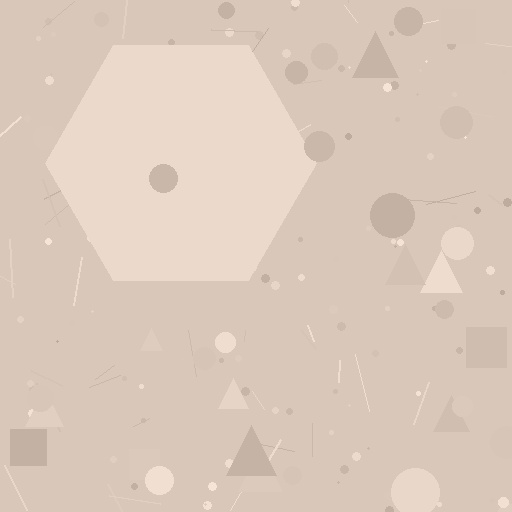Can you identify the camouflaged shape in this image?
The camouflaged shape is a hexagon.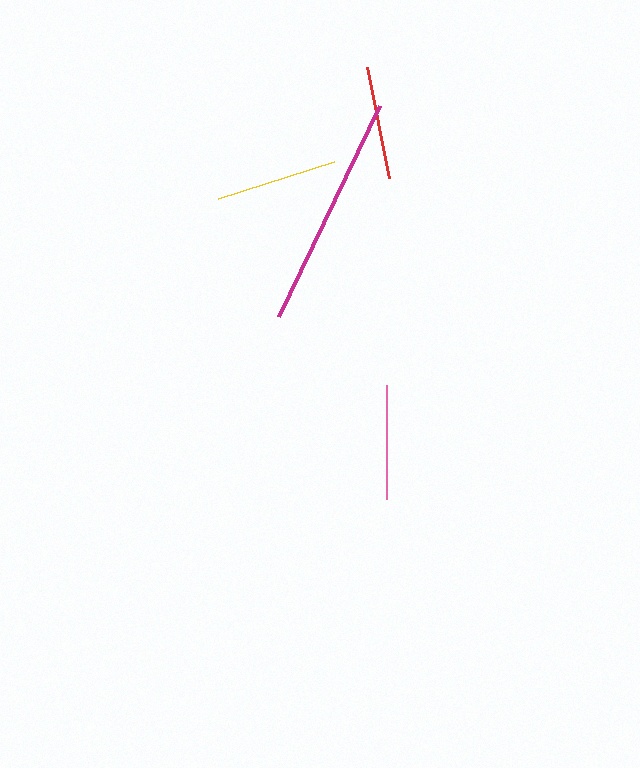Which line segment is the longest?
The magenta line is the longest at approximately 234 pixels.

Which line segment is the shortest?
The red line is the shortest at approximately 113 pixels.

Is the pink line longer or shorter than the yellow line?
The yellow line is longer than the pink line.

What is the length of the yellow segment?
The yellow segment is approximately 122 pixels long.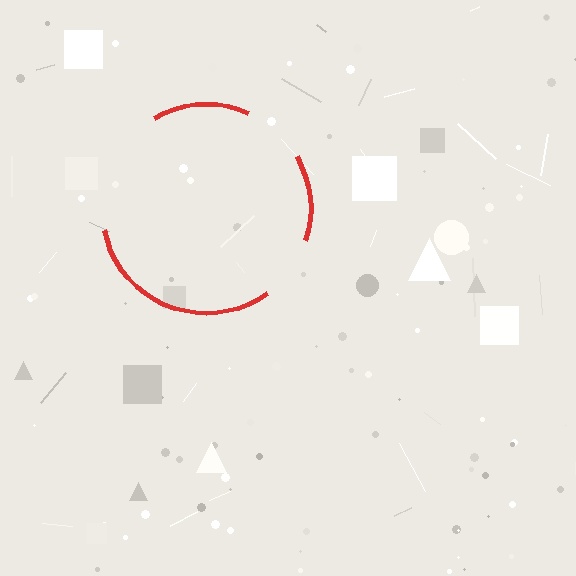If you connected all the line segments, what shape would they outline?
They would outline a circle.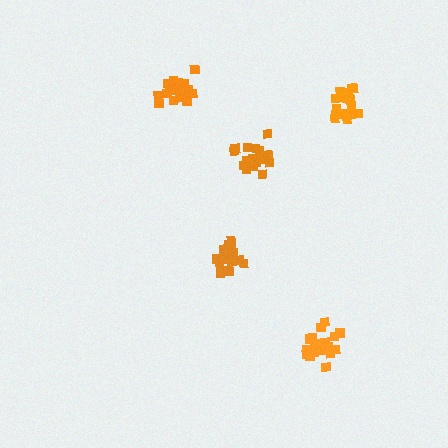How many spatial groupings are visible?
There are 5 spatial groupings.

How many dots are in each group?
Group 1: 18 dots, Group 2: 16 dots, Group 3: 18 dots, Group 4: 19 dots, Group 5: 17 dots (88 total).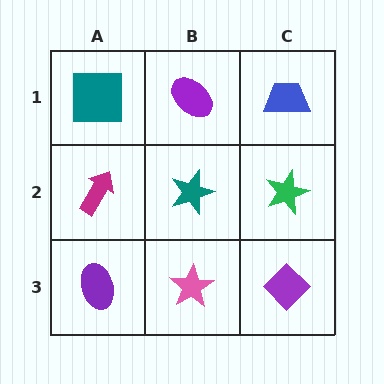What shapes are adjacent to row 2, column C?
A blue trapezoid (row 1, column C), a purple diamond (row 3, column C), a teal star (row 2, column B).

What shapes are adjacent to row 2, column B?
A purple ellipse (row 1, column B), a pink star (row 3, column B), a magenta arrow (row 2, column A), a green star (row 2, column C).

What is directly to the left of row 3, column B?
A purple ellipse.